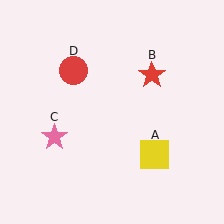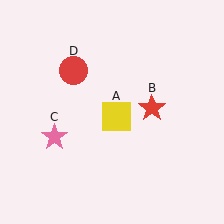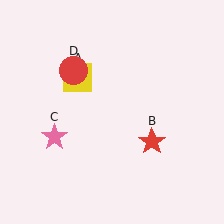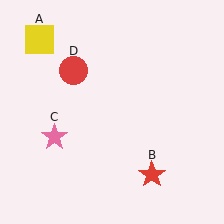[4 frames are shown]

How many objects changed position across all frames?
2 objects changed position: yellow square (object A), red star (object B).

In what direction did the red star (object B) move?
The red star (object B) moved down.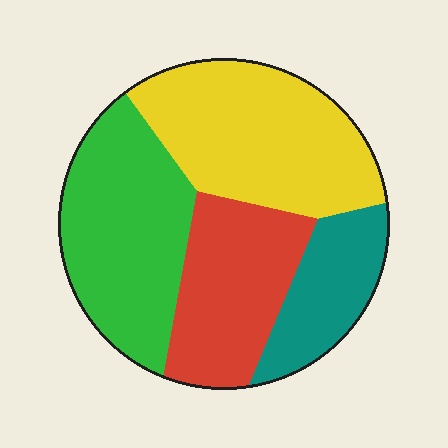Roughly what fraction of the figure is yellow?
Yellow covers 32% of the figure.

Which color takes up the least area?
Teal, at roughly 15%.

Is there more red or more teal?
Red.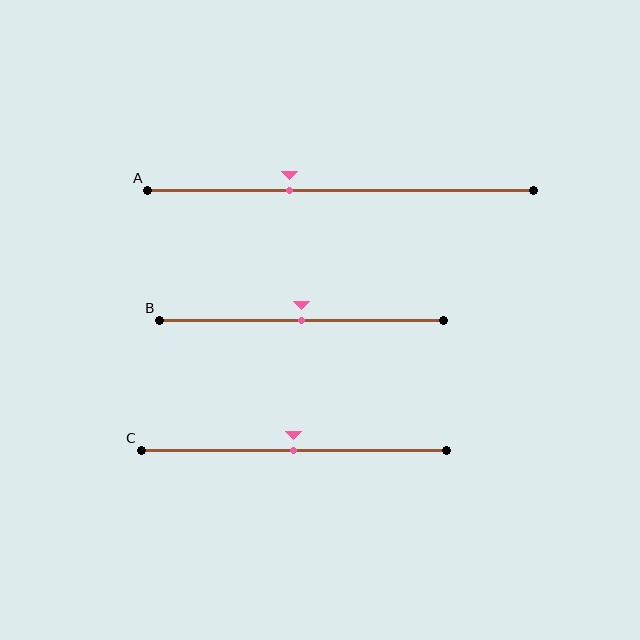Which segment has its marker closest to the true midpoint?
Segment B has its marker closest to the true midpoint.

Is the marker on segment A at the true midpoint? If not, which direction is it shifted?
No, the marker on segment A is shifted to the left by about 13% of the segment length.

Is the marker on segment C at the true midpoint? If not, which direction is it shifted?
Yes, the marker on segment C is at the true midpoint.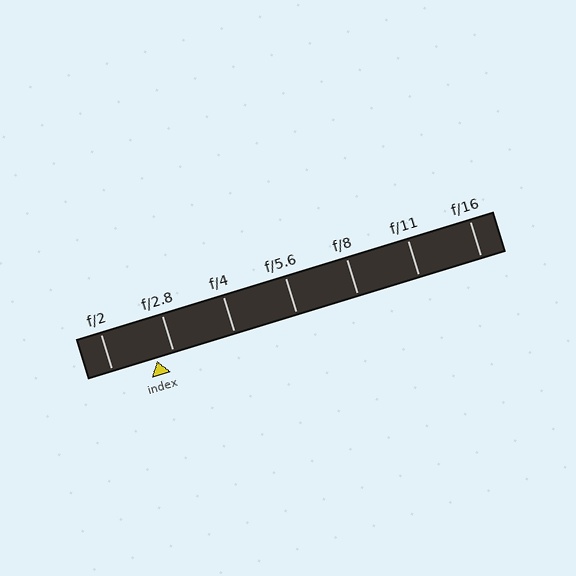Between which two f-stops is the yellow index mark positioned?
The index mark is between f/2 and f/2.8.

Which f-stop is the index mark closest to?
The index mark is closest to f/2.8.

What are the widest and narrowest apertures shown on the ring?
The widest aperture shown is f/2 and the narrowest is f/16.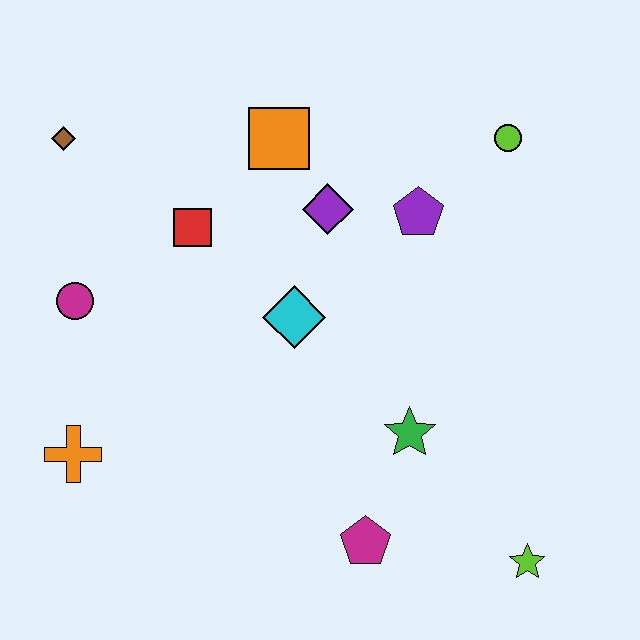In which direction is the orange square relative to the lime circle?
The orange square is to the left of the lime circle.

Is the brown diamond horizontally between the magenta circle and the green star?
No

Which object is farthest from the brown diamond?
The lime star is farthest from the brown diamond.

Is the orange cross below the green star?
Yes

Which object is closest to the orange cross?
The magenta circle is closest to the orange cross.